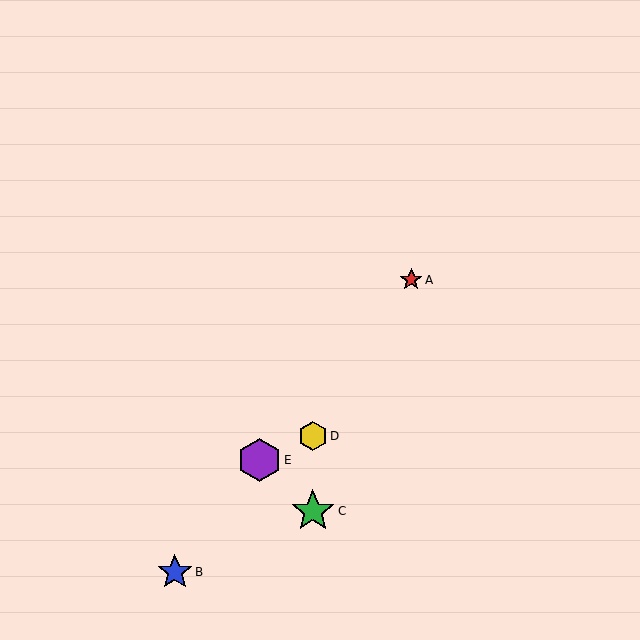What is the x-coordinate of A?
Object A is at x≈411.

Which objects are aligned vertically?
Objects C, D are aligned vertically.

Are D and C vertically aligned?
Yes, both are at x≈313.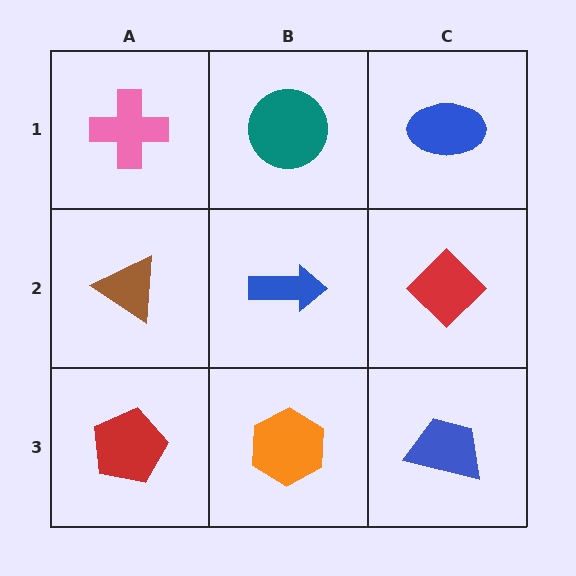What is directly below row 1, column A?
A brown triangle.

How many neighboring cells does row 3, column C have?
2.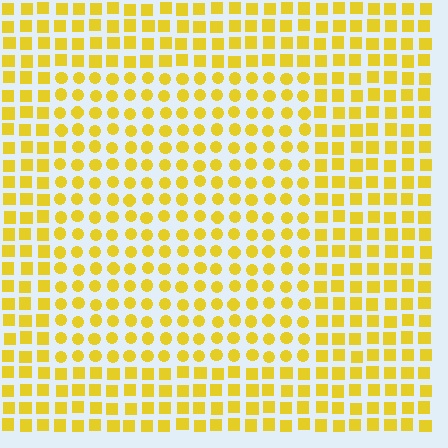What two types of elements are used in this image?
The image uses circles inside the rectangle region and squares outside it.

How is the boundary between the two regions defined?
The boundary is defined by a change in element shape: circles inside vs. squares outside. All elements share the same color and spacing.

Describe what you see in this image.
The image is filled with small yellow elements arranged in a uniform grid. A rectangle-shaped region contains circles, while the surrounding area contains squares. The boundary is defined purely by the change in element shape.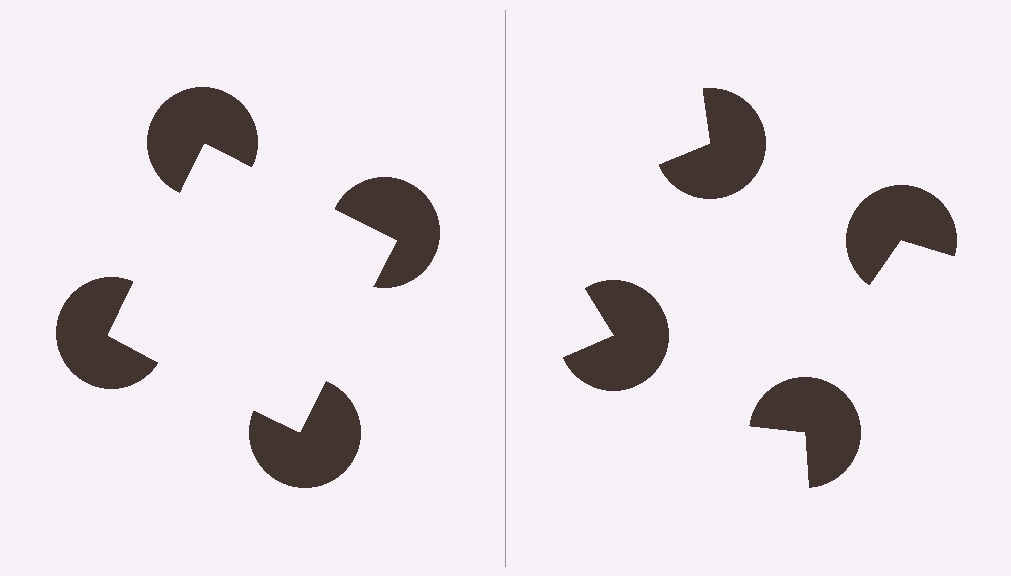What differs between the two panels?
The pac-man discs are positioned identically on both sides; only the wedge orientations differ. On the left they align to a square; on the right they are misaligned.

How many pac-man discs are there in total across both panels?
8 — 4 on each side.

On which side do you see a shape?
An illusory square appears on the left side. On the right side the wedge cuts are rotated, so no coherent shape forms.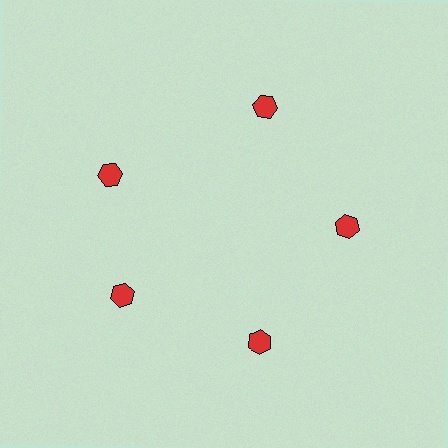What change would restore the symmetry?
The symmetry would be restored by rotating it back into even spacing with its neighbors so that all 5 hexagons sit at equal angles and equal distance from the center.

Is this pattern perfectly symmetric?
No. The 5 red hexagons are arranged in a ring, but one element near the 10 o'clock position is rotated out of alignment along the ring, breaking the 5-fold rotational symmetry.